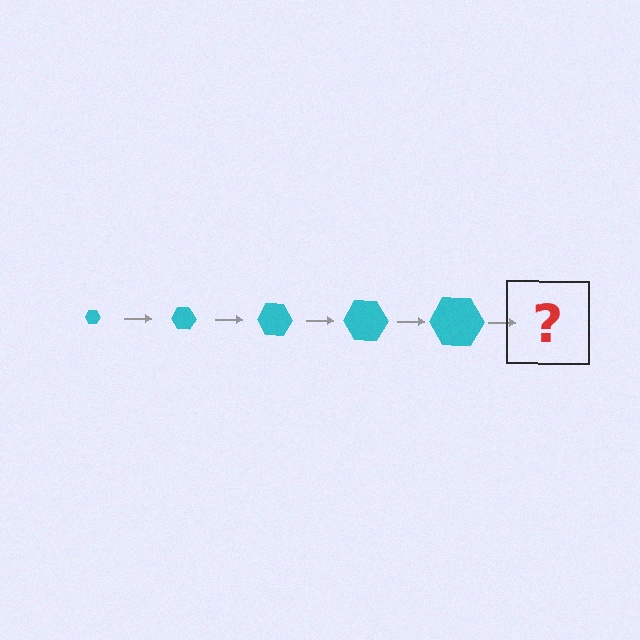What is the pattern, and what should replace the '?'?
The pattern is that the hexagon gets progressively larger each step. The '?' should be a cyan hexagon, larger than the previous one.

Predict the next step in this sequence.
The next step is a cyan hexagon, larger than the previous one.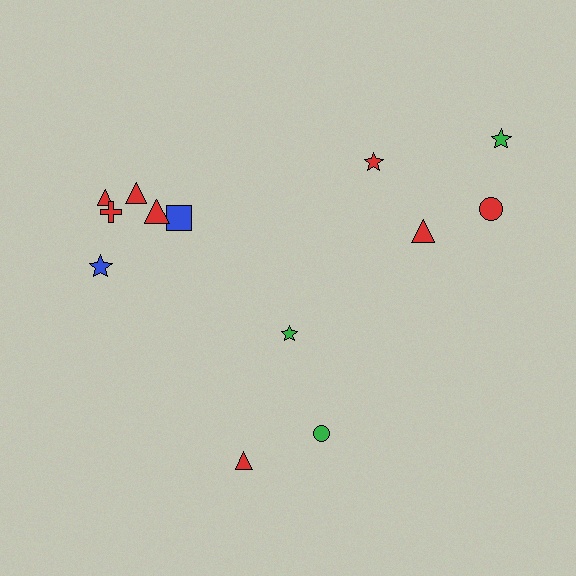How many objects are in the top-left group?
There are 6 objects.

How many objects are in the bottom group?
There are 3 objects.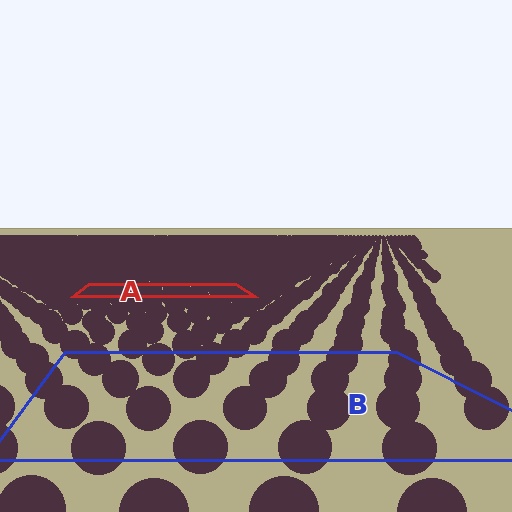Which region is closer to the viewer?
Region B is closer. The texture elements there are larger and more spread out.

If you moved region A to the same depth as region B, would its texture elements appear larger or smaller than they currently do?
They would appear larger. At a closer depth, the same texture elements are projected at a bigger on-screen size.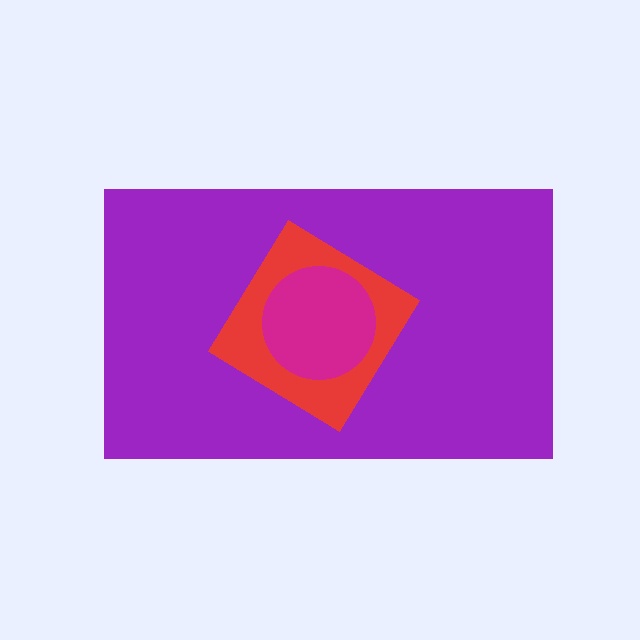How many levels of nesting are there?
3.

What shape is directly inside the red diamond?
The magenta circle.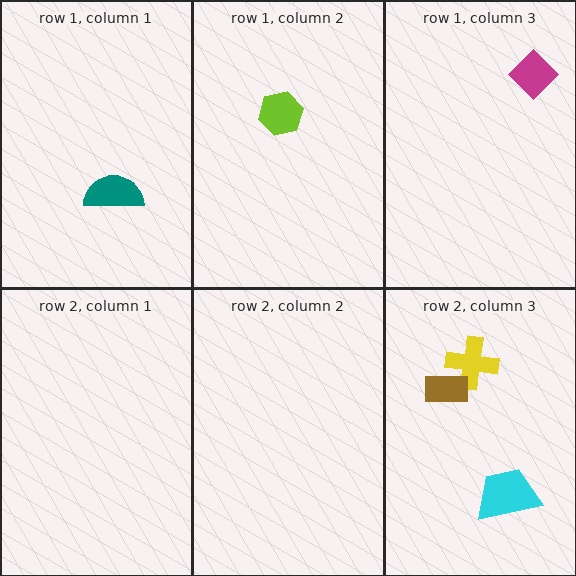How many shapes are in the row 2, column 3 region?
3.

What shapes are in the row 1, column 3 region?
The magenta diamond.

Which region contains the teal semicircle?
The row 1, column 1 region.